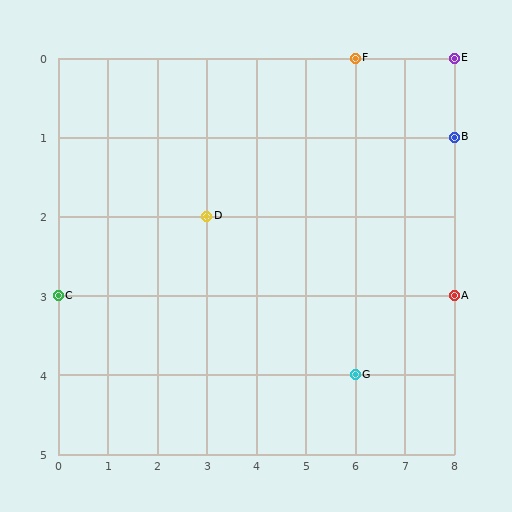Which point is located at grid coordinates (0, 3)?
Point C is at (0, 3).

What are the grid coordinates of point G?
Point G is at grid coordinates (6, 4).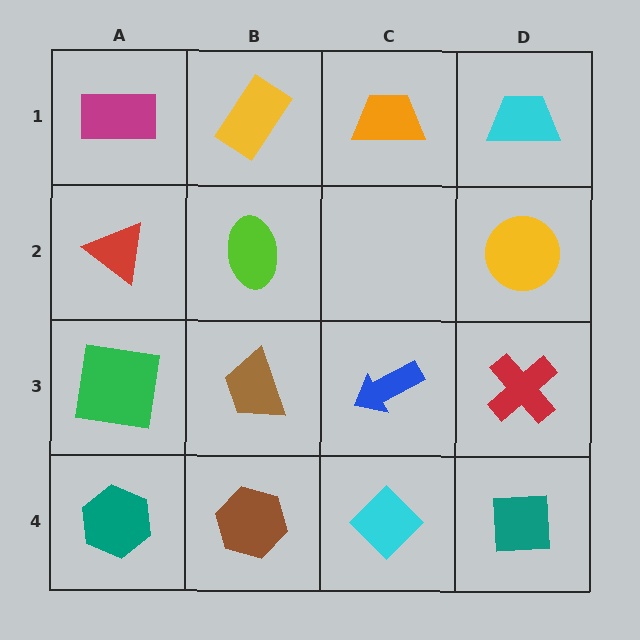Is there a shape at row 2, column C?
No, that cell is empty.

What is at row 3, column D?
A red cross.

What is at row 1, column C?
An orange trapezoid.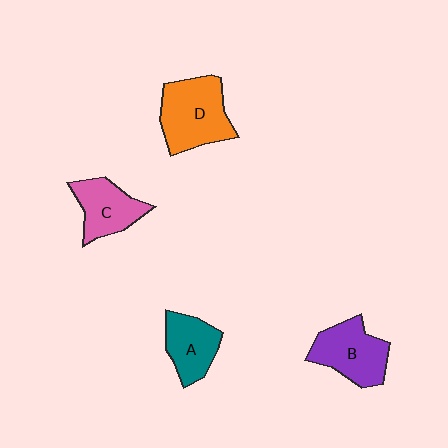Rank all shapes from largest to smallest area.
From largest to smallest: D (orange), B (purple), C (pink), A (teal).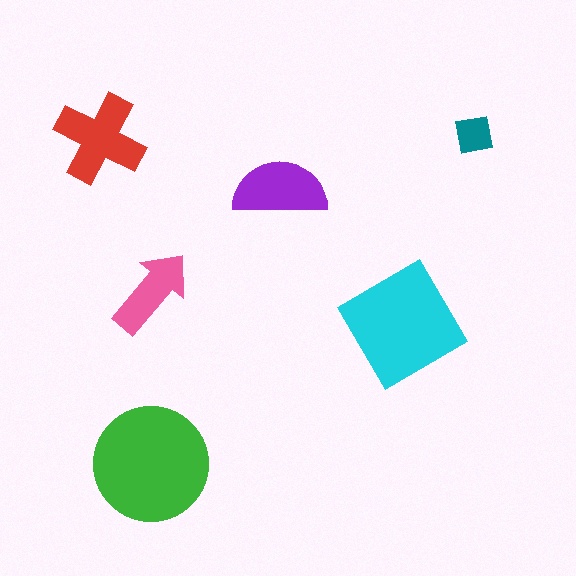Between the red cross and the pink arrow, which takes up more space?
The red cross.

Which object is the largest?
The green circle.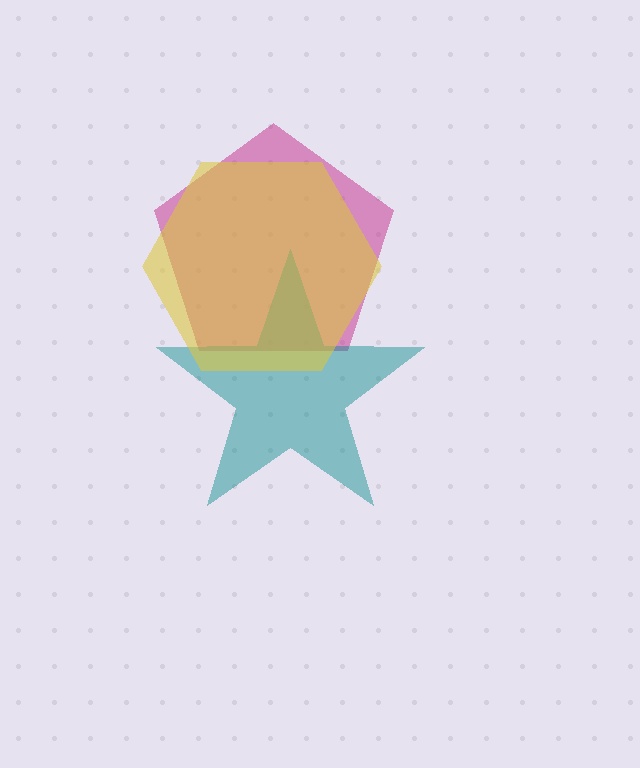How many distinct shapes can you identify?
There are 3 distinct shapes: a magenta pentagon, a teal star, a yellow hexagon.